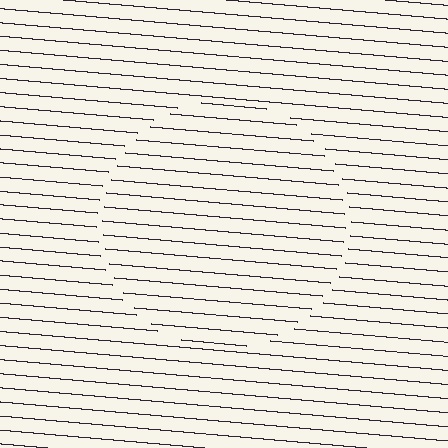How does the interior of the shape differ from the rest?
The interior of the shape contains the same grating, shifted by half a period — the contour is defined by the phase discontinuity where line-ends from the inner and outer gratings abut.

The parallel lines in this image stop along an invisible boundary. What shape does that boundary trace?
An illusory circle. The interior of the shape contains the same grating, shifted by half a period — the contour is defined by the phase discontinuity where line-ends from the inner and outer gratings abut.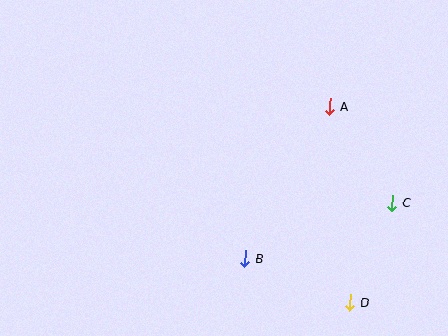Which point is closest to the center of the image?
Point B at (245, 259) is closest to the center.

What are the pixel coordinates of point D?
Point D is at (350, 302).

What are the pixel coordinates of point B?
Point B is at (245, 259).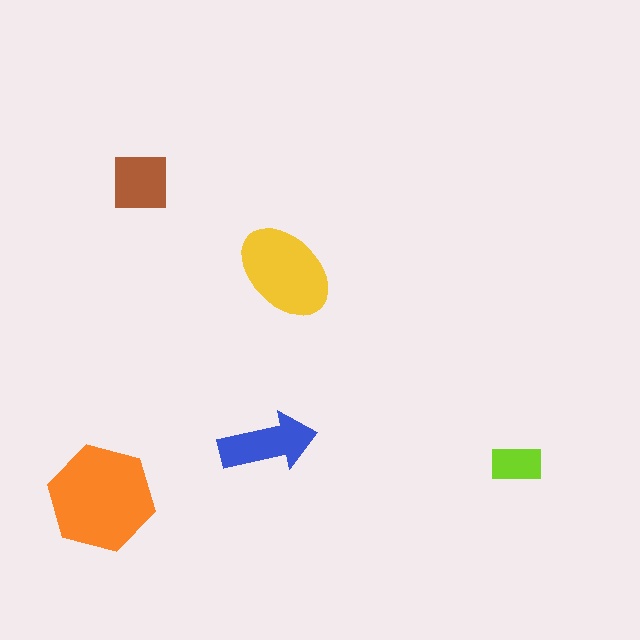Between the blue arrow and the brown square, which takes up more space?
The blue arrow.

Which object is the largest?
The orange hexagon.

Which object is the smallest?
The lime rectangle.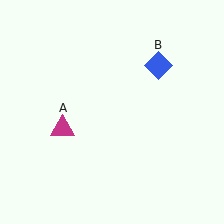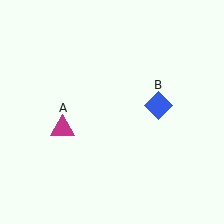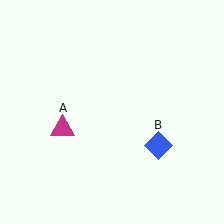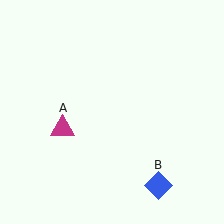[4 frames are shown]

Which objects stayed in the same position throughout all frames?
Magenta triangle (object A) remained stationary.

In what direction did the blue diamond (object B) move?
The blue diamond (object B) moved down.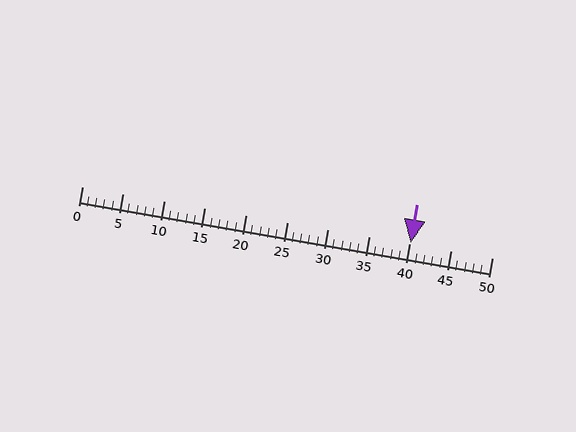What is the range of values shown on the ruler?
The ruler shows values from 0 to 50.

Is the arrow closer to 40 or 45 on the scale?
The arrow is closer to 40.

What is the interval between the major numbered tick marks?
The major tick marks are spaced 5 units apart.